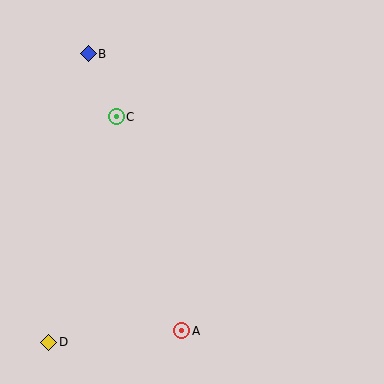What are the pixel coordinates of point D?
Point D is at (49, 342).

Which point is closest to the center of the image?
Point C at (116, 117) is closest to the center.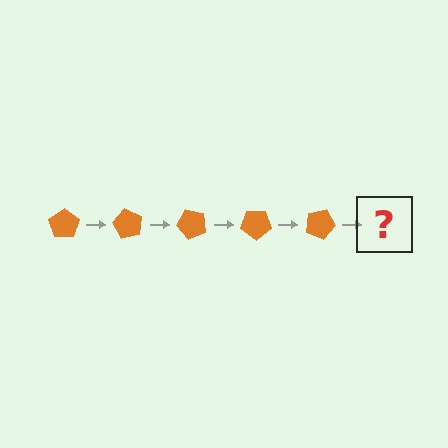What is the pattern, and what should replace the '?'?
The pattern is that the pentagon rotates 60 degrees each step. The '?' should be an orange pentagon rotated 300 degrees.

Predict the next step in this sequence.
The next step is an orange pentagon rotated 300 degrees.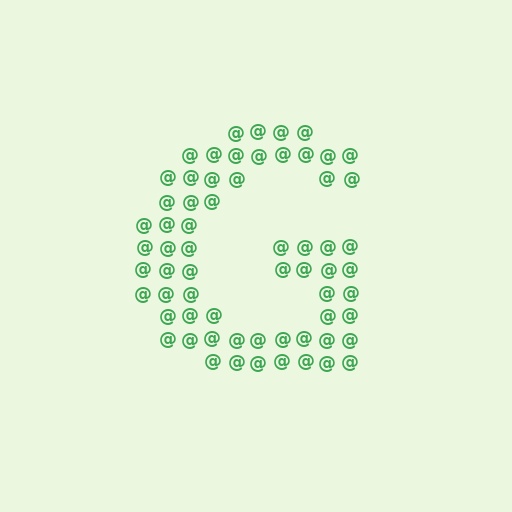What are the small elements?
The small elements are at signs.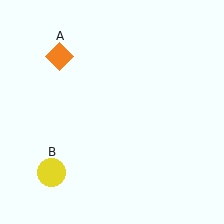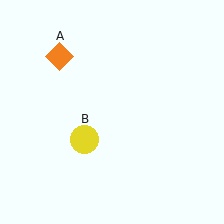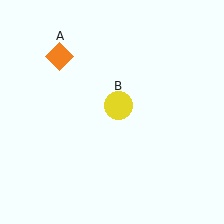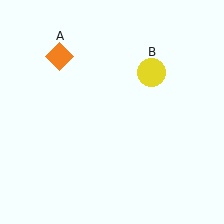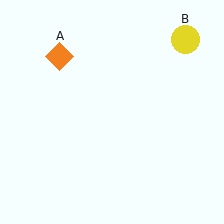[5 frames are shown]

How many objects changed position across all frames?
1 object changed position: yellow circle (object B).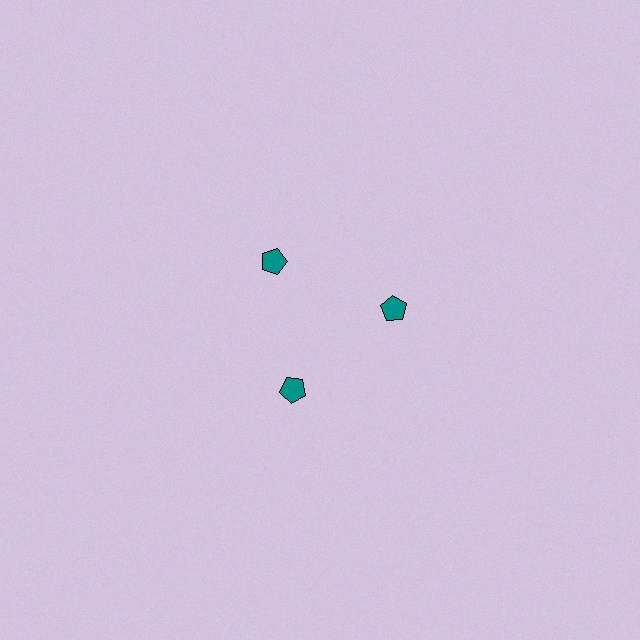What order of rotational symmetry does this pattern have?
This pattern has 3-fold rotational symmetry.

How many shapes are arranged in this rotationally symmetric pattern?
There are 3 shapes, arranged in 3 groups of 1.